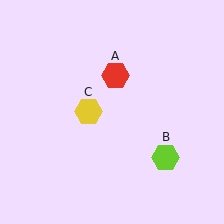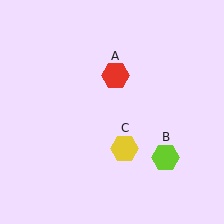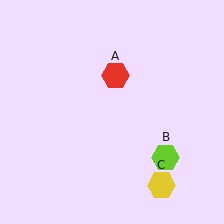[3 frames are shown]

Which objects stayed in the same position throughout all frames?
Red hexagon (object A) and lime hexagon (object B) remained stationary.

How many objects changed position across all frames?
1 object changed position: yellow hexagon (object C).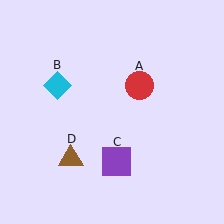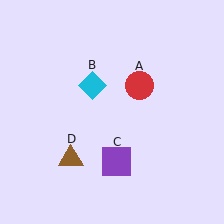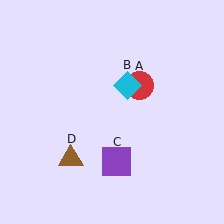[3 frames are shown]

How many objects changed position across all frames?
1 object changed position: cyan diamond (object B).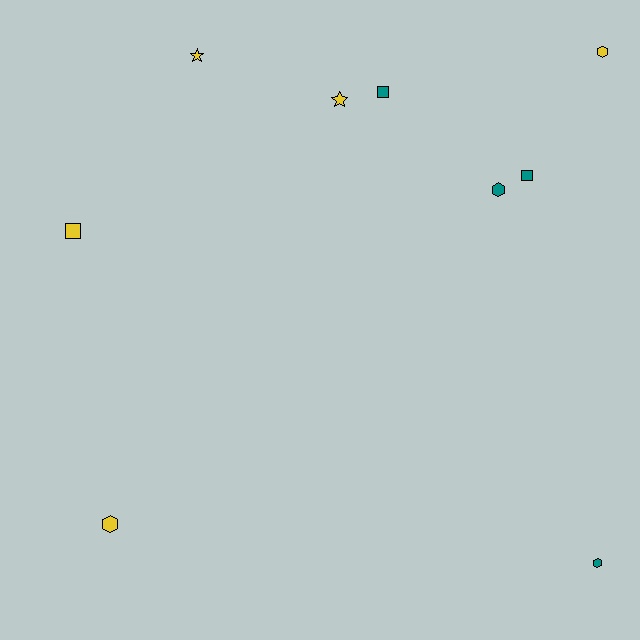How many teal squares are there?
There are 2 teal squares.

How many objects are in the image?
There are 9 objects.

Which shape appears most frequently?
Hexagon, with 4 objects.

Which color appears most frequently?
Yellow, with 5 objects.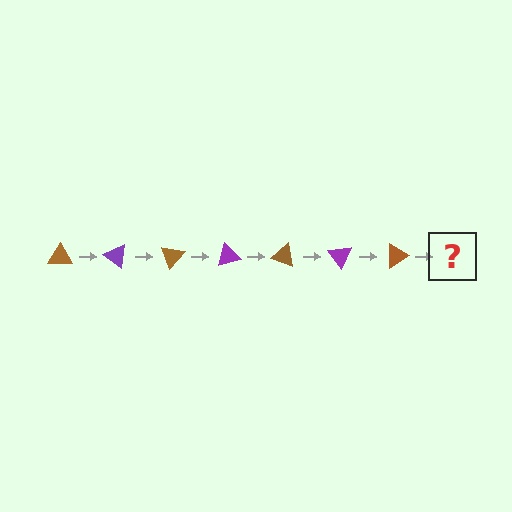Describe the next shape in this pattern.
It should be a purple triangle, rotated 245 degrees from the start.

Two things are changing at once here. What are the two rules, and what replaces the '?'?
The two rules are that it rotates 35 degrees each step and the color cycles through brown and purple. The '?' should be a purple triangle, rotated 245 degrees from the start.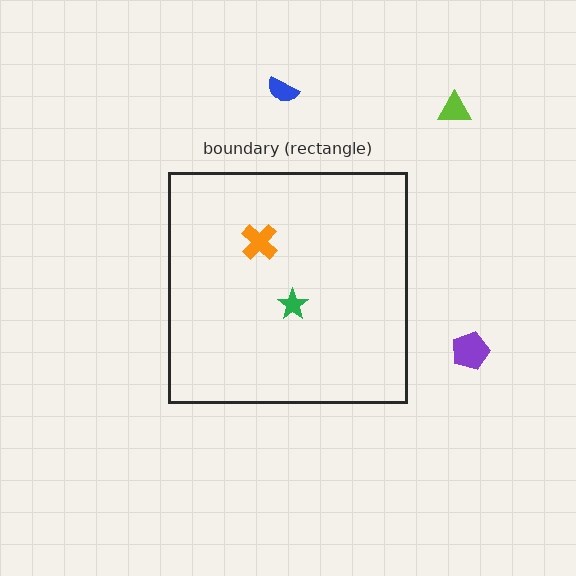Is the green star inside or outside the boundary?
Inside.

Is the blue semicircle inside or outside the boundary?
Outside.